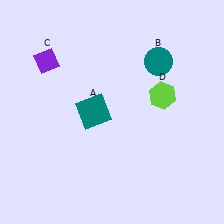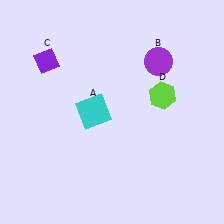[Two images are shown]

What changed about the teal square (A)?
In Image 1, A is teal. In Image 2, it changed to cyan.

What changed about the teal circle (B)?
In Image 1, B is teal. In Image 2, it changed to purple.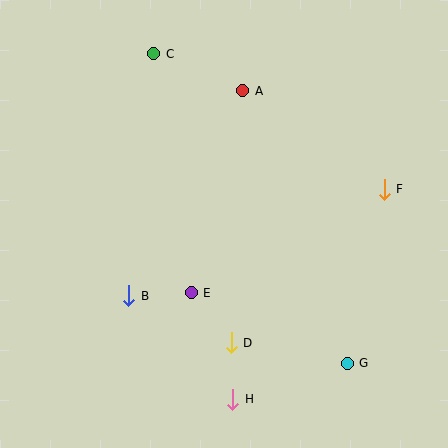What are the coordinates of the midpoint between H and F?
The midpoint between H and F is at (308, 294).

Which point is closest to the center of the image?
Point E at (191, 293) is closest to the center.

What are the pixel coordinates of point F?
Point F is at (384, 189).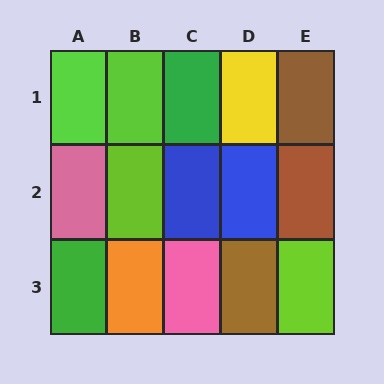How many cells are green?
2 cells are green.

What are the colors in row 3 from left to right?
Green, orange, pink, brown, lime.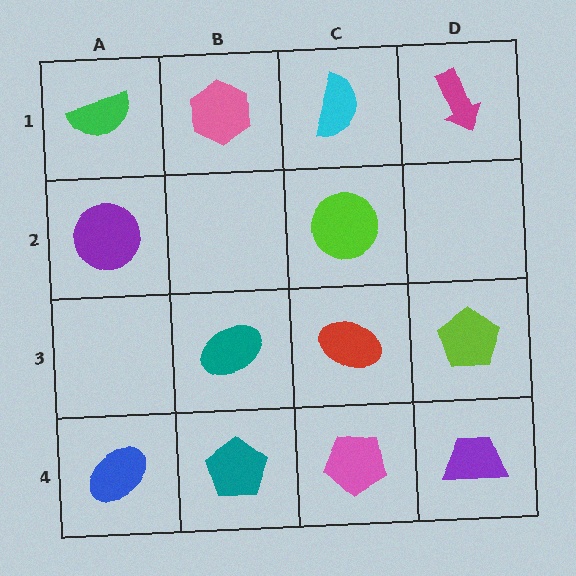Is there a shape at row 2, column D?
No, that cell is empty.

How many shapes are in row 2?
2 shapes.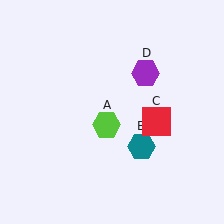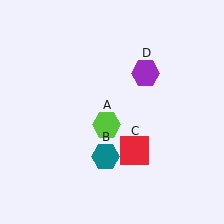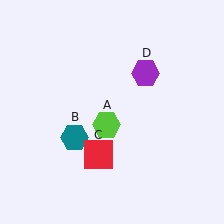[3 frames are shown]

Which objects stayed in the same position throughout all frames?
Lime hexagon (object A) and purple hexagon (object D) remained stationary.